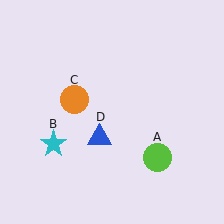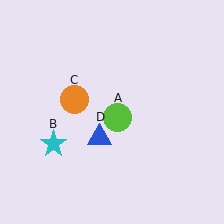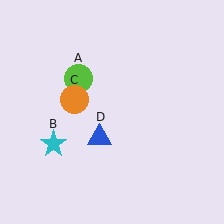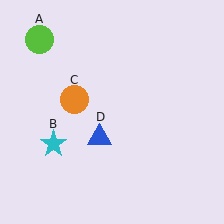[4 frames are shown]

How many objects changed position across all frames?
1 object changed position: lime circle (object A).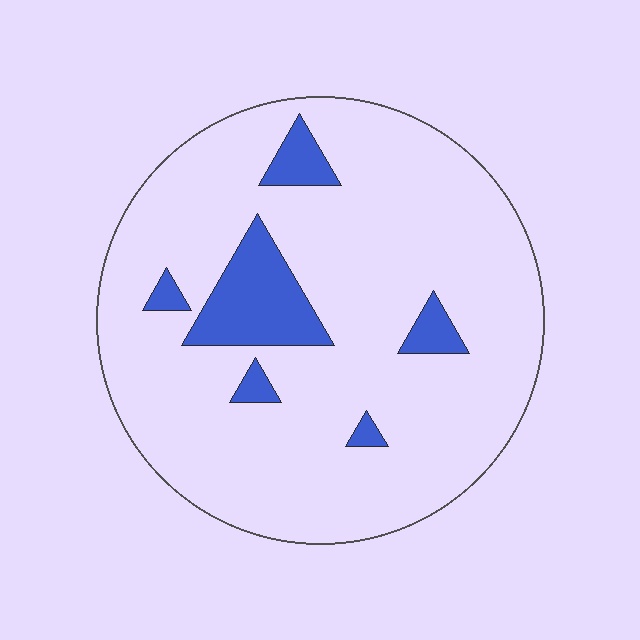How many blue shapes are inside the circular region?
6.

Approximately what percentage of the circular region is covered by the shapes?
Approximately 10%.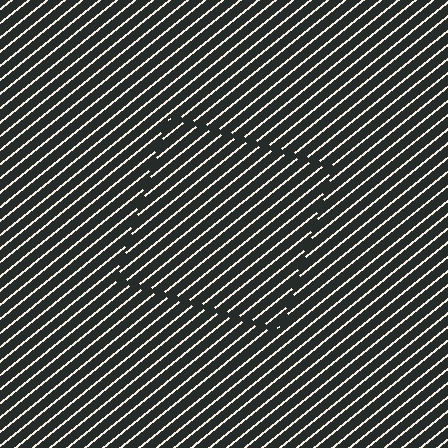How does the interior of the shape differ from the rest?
The interior of the shape contains the same grating, shifted by half a period — the contour is defined by the phase discontinuity where line-ends from the inner and outer gratings abut.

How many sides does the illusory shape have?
4 sides — the line-ends trace a square.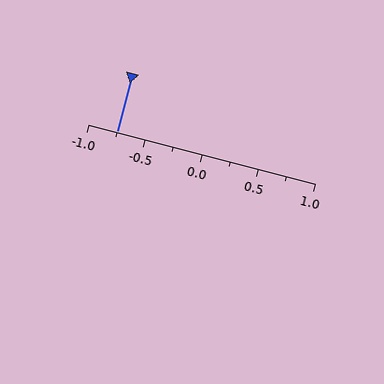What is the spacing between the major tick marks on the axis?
The major ticks are spaced 0.5 apart.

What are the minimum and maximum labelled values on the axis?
The axis runs from -1.0 to 1.0.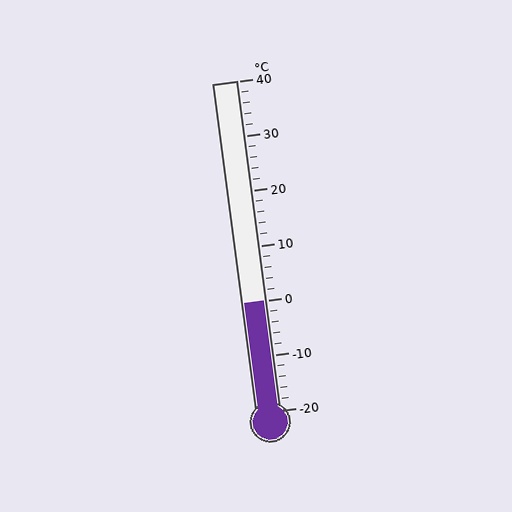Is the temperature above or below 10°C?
The temperature is below 10°C.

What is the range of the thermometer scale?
The thermometer scale ranges from -20°C to 40°C.